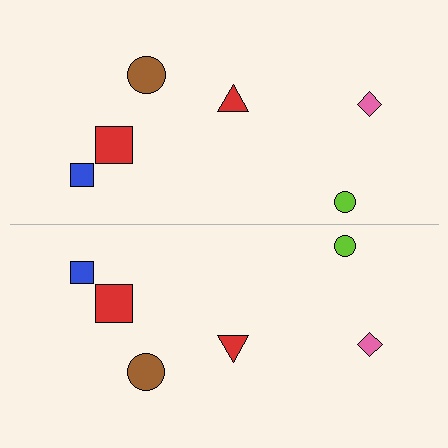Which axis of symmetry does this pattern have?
The pattern has a horizontal axis of symmetry running through the center of the image.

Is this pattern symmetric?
Yes, this pattern has bilateral (reflection) symmetry.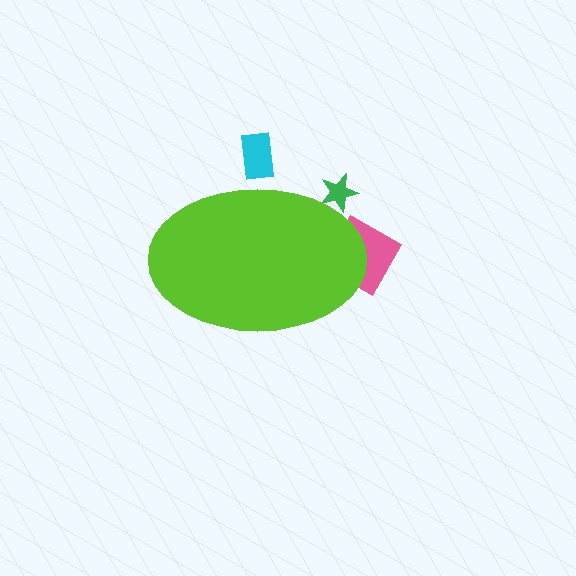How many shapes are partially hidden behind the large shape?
3 shapes are partially hidden.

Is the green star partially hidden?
Yes, the green star is partially hidden behind the lime ellipse.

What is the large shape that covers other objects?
A lime ellipse.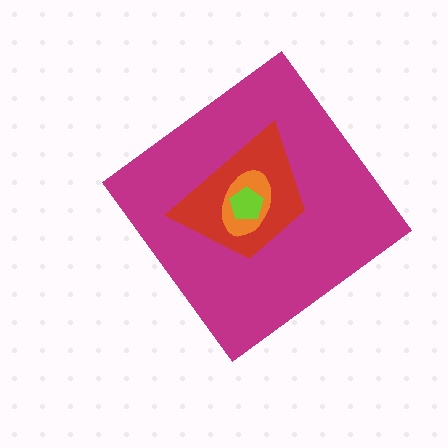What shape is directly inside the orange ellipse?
The lime pentagon.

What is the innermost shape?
The lime pentagon.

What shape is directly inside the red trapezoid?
The orange ellipse.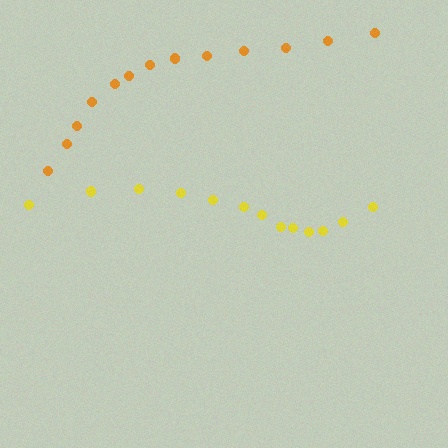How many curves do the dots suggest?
There are 2 distinct paths.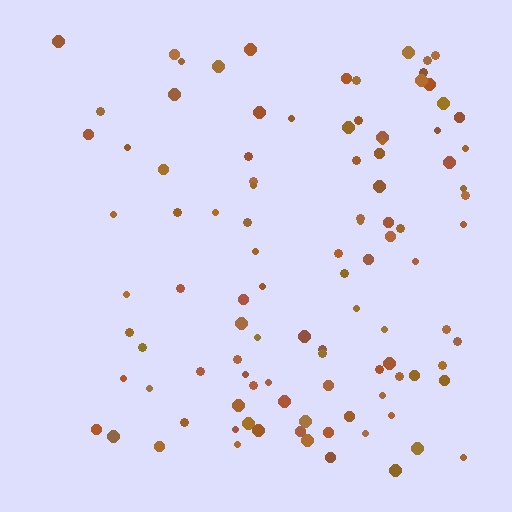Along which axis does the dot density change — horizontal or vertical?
Horizontal.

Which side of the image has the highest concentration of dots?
The right.